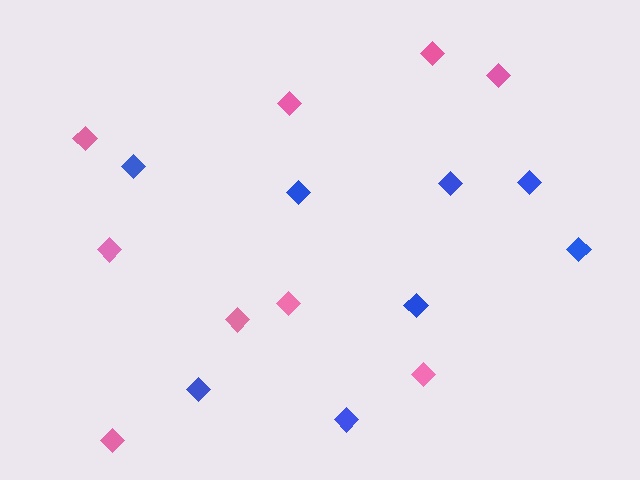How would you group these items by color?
There are 2 groups: one group of pink diamonds (9) and one group of blue diamonds (8).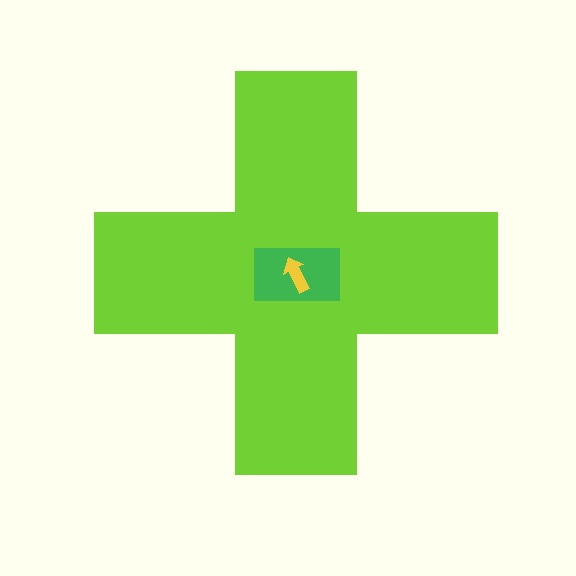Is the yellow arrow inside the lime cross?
Yes.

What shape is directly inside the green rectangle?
The yellow arrow.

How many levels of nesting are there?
3.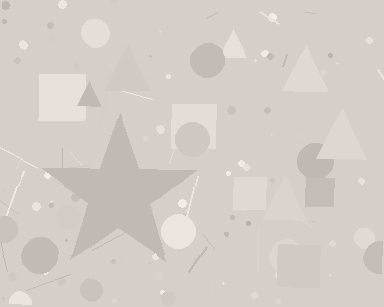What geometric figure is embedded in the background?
A star is embedded in the background.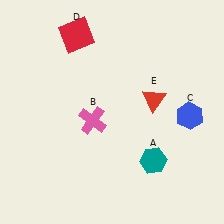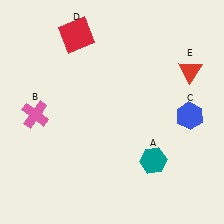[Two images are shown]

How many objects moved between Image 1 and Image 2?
2 objects moved between the two images.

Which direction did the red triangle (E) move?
The red triangle (E) moved right.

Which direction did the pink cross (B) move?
The pink cross (B) moved left.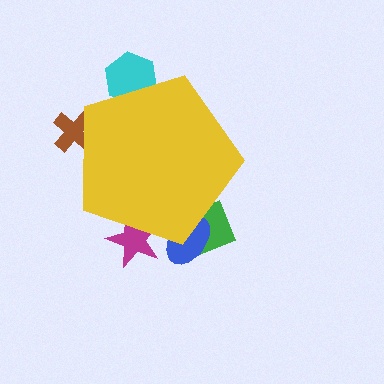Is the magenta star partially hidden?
Yes, the magenta star is partially hidden behind the yellow pentagon.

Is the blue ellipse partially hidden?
Yes, the blue ellipse is partially hidden behind the yellow pentagon.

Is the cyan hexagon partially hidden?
Yes, the cyan hexagon is partially hidden behind the yellow pentagon.